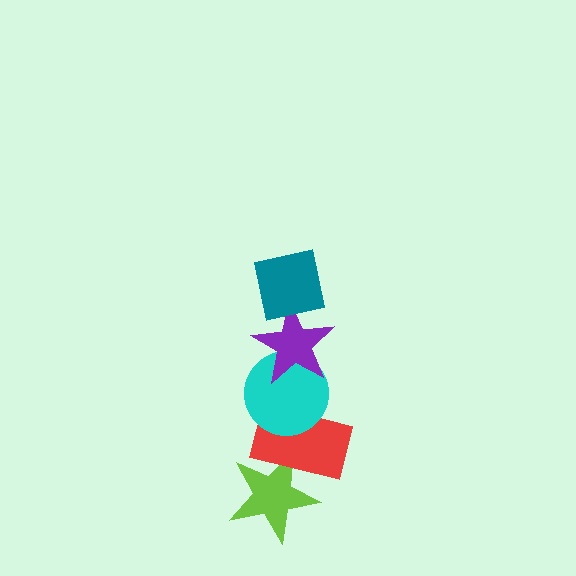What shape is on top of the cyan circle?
The purple star is on top of the cyan circle.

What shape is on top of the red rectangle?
The cyan circle is on top of the red rectangle.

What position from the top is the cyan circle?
The cyan circle is 3rd from the top.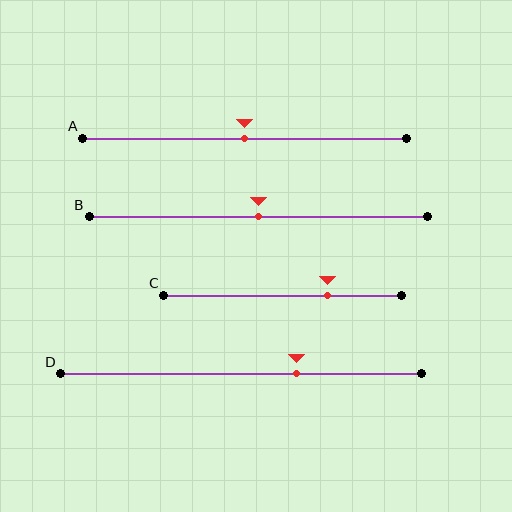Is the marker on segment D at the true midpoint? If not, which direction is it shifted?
No, the marker on segment D is shifted to the right by about 15% of the segment length.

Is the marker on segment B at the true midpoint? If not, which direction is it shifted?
Yes, the marker on segment B is at the true midpoint.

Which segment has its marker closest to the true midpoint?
Segment A has its marker closest to the true midpoint.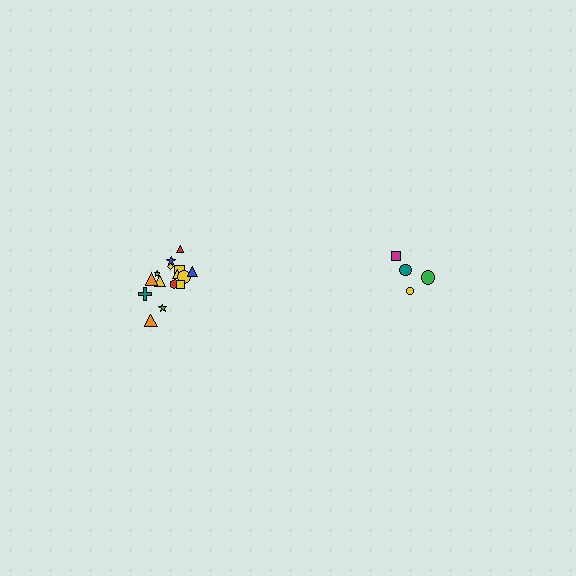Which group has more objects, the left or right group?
The left group.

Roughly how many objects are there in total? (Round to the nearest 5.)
Roughly 20 objects in total.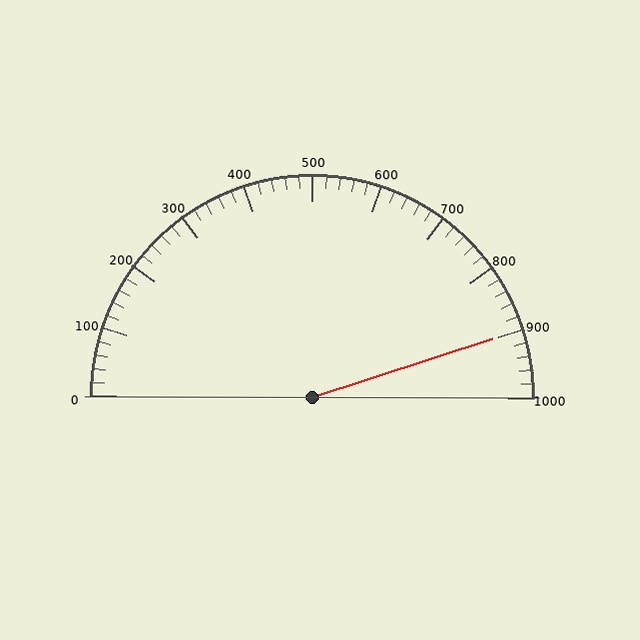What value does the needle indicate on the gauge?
The needle indicates approximately 900.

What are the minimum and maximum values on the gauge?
The gauge ranges from 0 to 1000.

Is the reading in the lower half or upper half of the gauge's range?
The reading is in the upper half of the range (0 to 1000).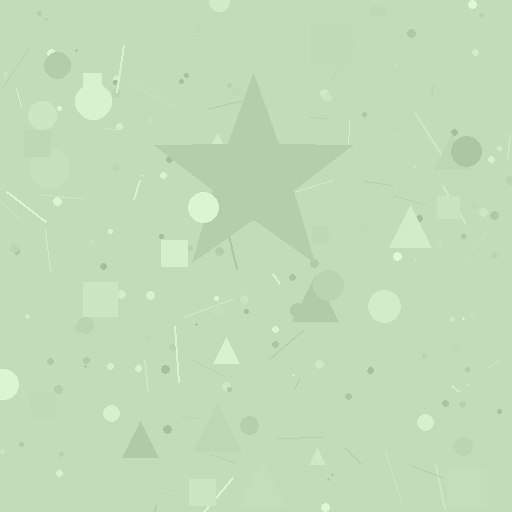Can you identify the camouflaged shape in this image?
The camouflaged shape is a star.